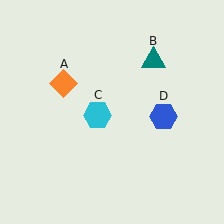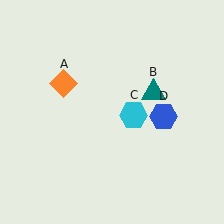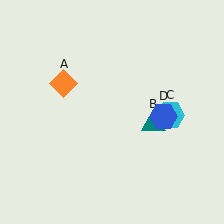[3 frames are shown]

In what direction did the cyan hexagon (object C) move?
The cyan hexagon (object C) moved right.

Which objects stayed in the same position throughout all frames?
Orange diamond (object A) and blue hexagon (object D) remained stationary.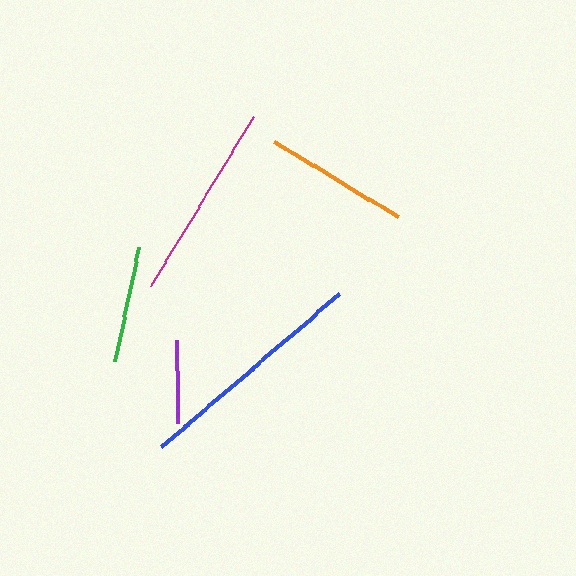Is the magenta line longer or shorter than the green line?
The magenta line is longer than the green line.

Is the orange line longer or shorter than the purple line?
The orange line is longer than the purple line.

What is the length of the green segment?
The green segment is approximately 117 pixels long.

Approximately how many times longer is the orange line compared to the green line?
The orange line is approximately 1.2 times the length of the green line.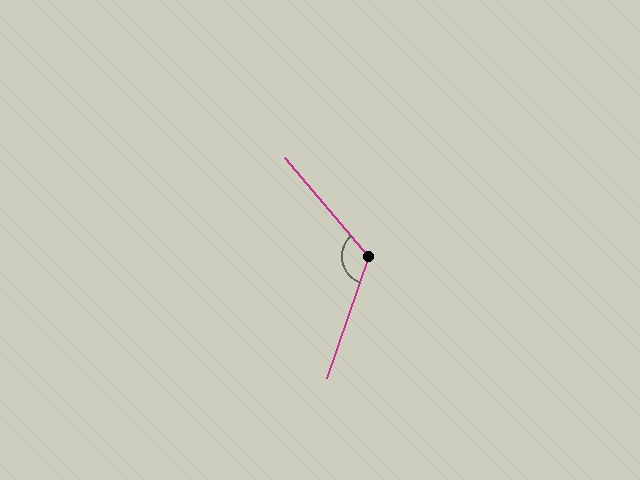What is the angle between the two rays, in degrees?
Approximately 120 degrees.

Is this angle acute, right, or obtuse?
It is obtuse.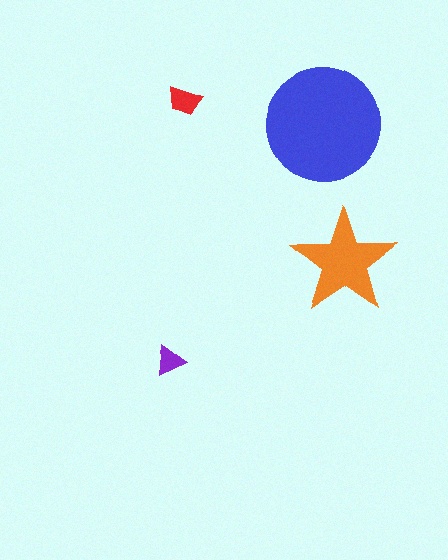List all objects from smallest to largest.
The purple triangle, the red trapezoid, the orange star, the blue circle.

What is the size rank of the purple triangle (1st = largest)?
4th.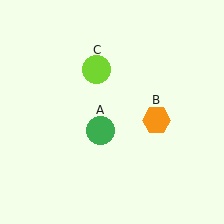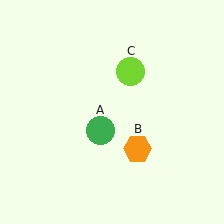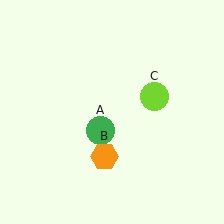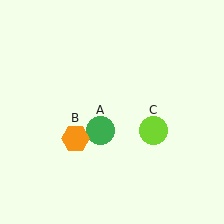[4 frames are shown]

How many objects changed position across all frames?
2 objects changed position: orange hexagon (object B), lime circle (object C).